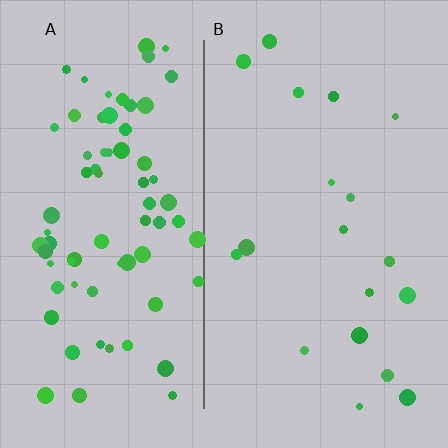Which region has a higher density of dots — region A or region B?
A (the left).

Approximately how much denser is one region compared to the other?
Approximately 4.0× — region A over region B.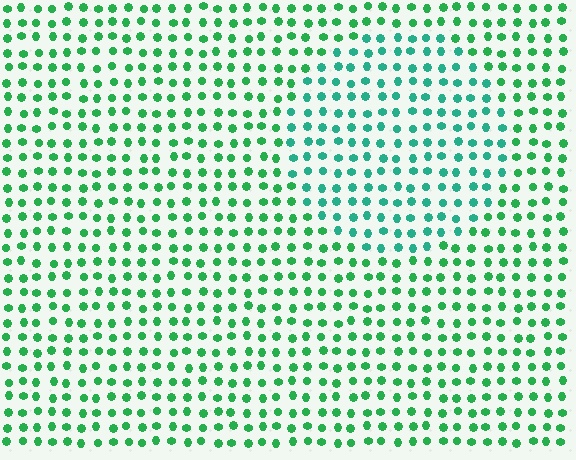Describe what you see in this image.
The image is filled with small green elements in a uniform arrangement. A circle-shaped region is visible where the elements are tinted to a slightly different hue, forming a subtle color boundary.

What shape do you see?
I see a circle.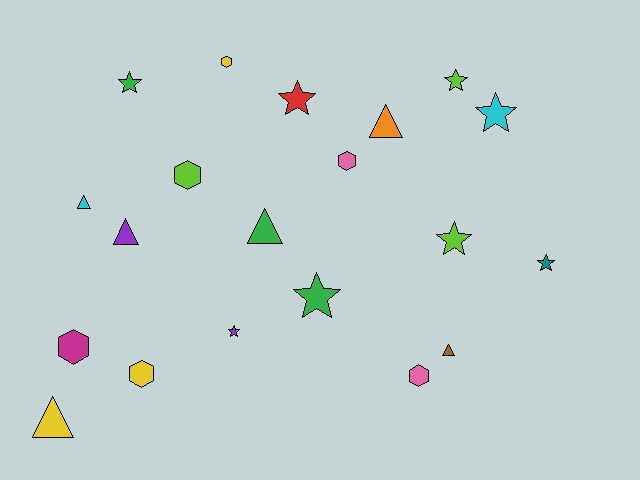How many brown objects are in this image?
There is 1 brown object.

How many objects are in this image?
There are 20 objects.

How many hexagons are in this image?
There are 6 hexagons.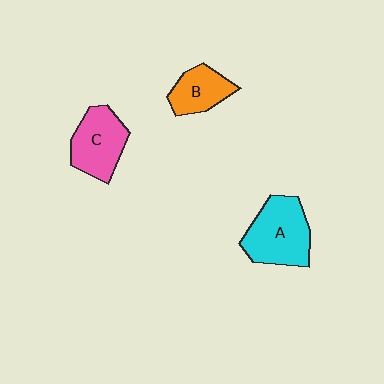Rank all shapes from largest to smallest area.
From largest to smallest: A (cyan), C (pink), B (orange).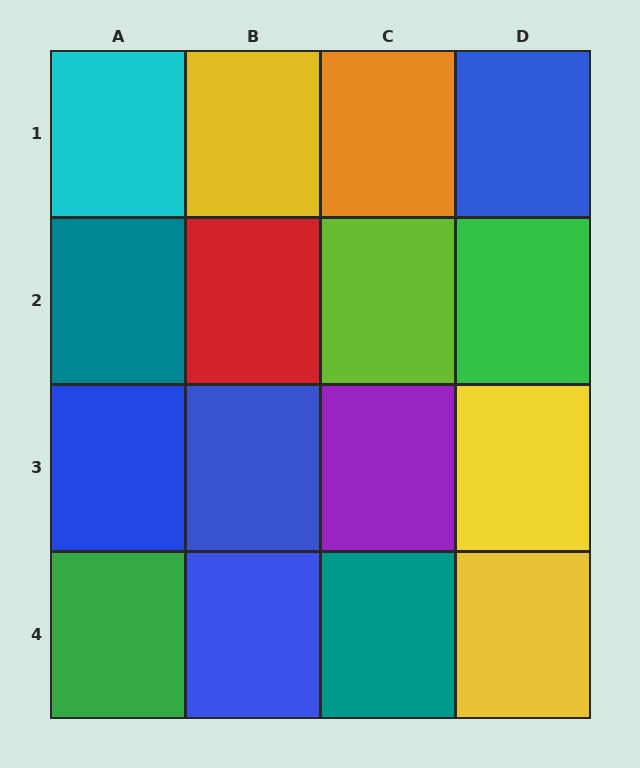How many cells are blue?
4 cells are blue.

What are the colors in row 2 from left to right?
Teal, red, lime, green.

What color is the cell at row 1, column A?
Cyan.